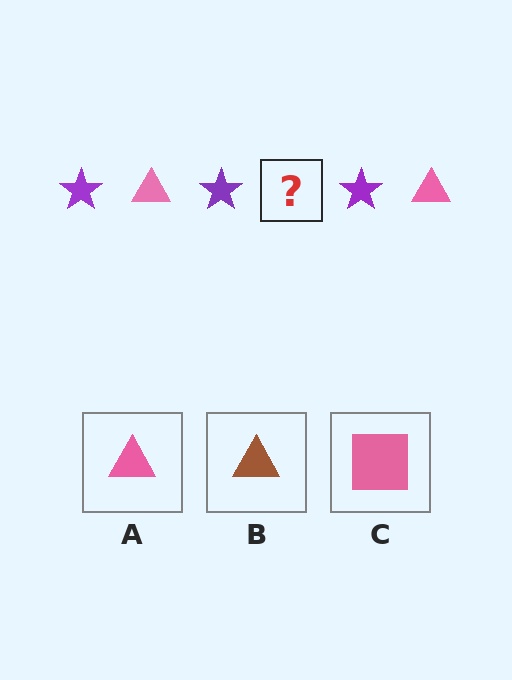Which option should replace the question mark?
Option A.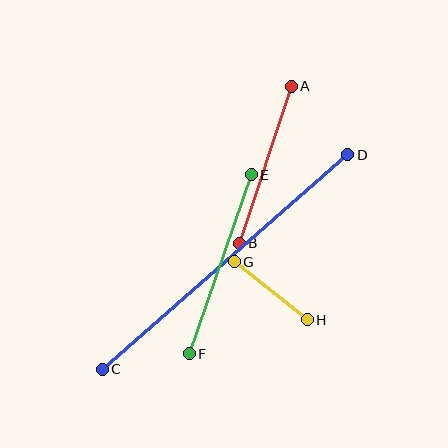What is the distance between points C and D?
The distance is approximately 326 pixels.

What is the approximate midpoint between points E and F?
The midpoint is at approximately (220, 264) pixels.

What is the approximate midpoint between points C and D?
The midpoint is at approximately (225, 262) pixels.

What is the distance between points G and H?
The distance is approximately 93 pixels.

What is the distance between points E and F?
The distance is approximately 190 pixels.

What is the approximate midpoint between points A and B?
The midpoint is at approximately (265, 165) pixels.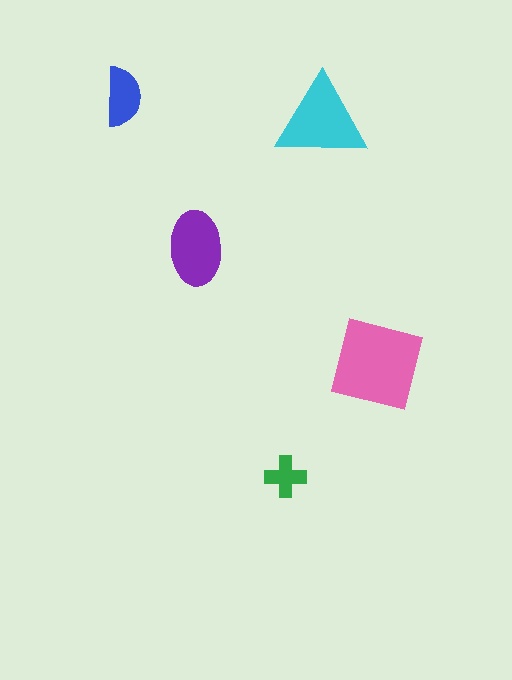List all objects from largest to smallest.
The pink square, the cyan triangle, the purple ellipse, the blue semicircle, the green cross.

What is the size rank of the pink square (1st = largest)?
1st.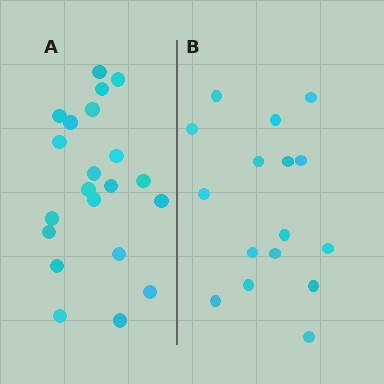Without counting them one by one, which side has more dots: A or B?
Region A (the left region) has more dots.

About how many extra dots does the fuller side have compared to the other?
Region A has about 5 more dots than region B.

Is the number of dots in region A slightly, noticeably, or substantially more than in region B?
Region A has noticeably more, but not dramatically so. The ratio is roughly 1.3 to 1.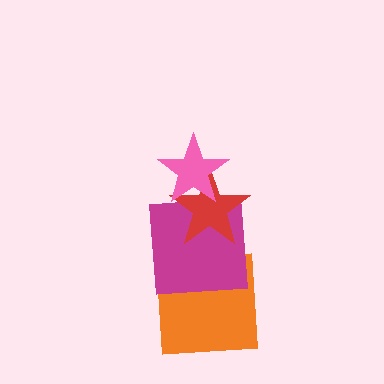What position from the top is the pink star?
The pink star is 1st from the top.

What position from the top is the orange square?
The orange square is 4th from the top.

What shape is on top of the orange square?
The magenta square is on top of the orange square.